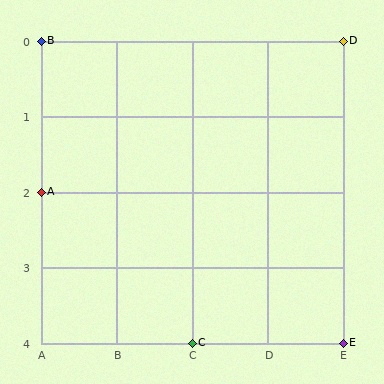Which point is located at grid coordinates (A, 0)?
Point B is at (A, 0).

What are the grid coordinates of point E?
Point E is at grid coordinates (E, 4).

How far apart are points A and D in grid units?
Points A and D are 4 columns and 2 rows apart (about 4.5 grid units diagonally).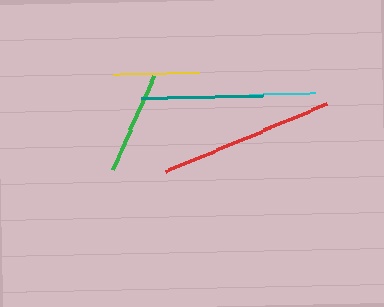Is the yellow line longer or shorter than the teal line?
The teal line is longer than the yellow line.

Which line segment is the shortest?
The cyan line is the shortest at approximately 66 pixels.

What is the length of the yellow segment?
The yellow segment is approximately 86 pixels long.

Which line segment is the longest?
The red line is the longest at approximately 174 pixels.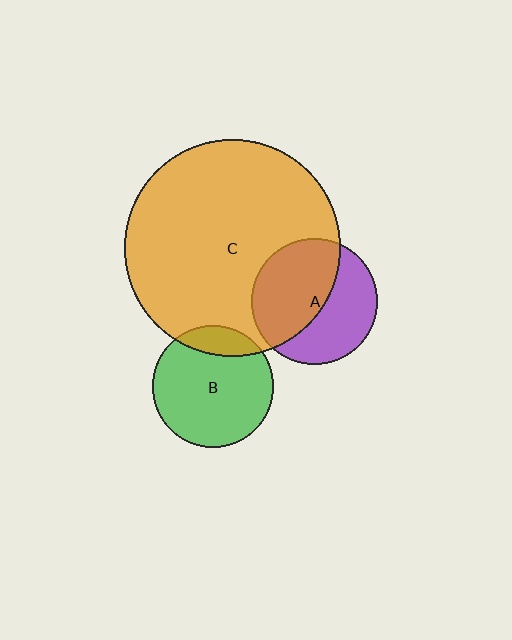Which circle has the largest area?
Circle C (orange).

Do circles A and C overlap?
Yes.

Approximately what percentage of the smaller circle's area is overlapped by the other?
Approximately 55%.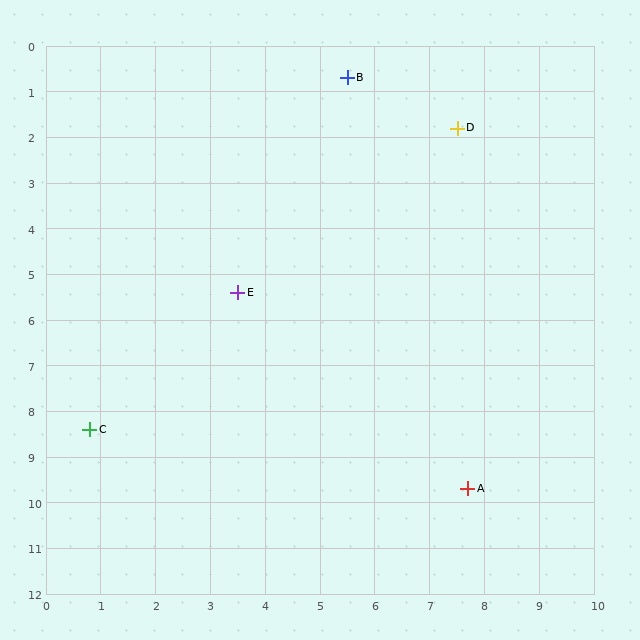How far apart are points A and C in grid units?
Points A and C are about 7.0 grid units apart.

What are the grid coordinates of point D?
Point D is at approximately (7.5, 1.8).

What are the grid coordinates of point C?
Point C is at approximately (0.8, 8.4).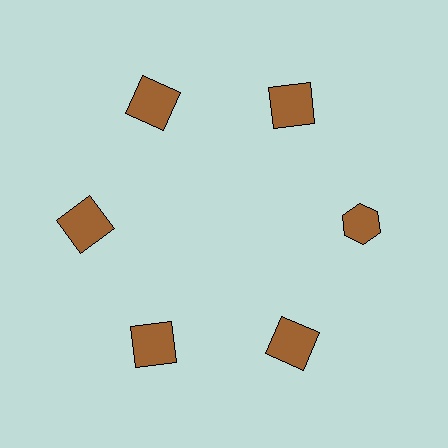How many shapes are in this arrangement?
There are 6 shapes arranged in a ring pattern.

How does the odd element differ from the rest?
It has a different shape: hexagon instead of square.